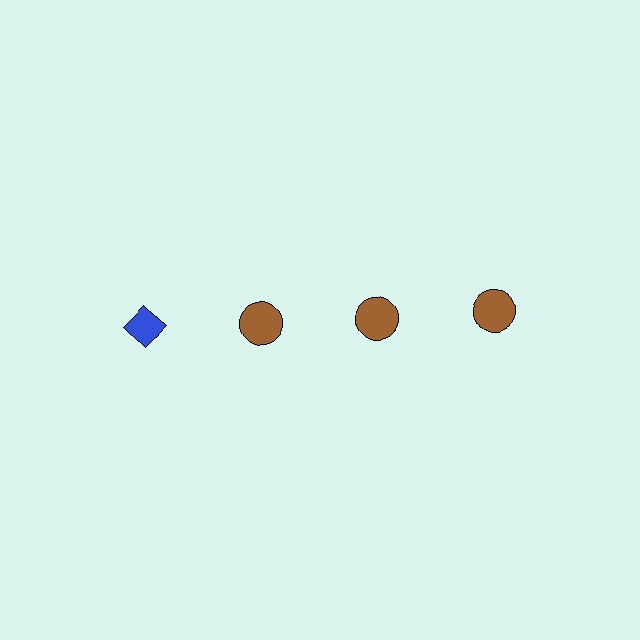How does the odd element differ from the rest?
It differs in both color (blue instead of brown) and shape (diamond instead of circle).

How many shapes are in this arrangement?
There are 4 shapes arranged in a grid pattern.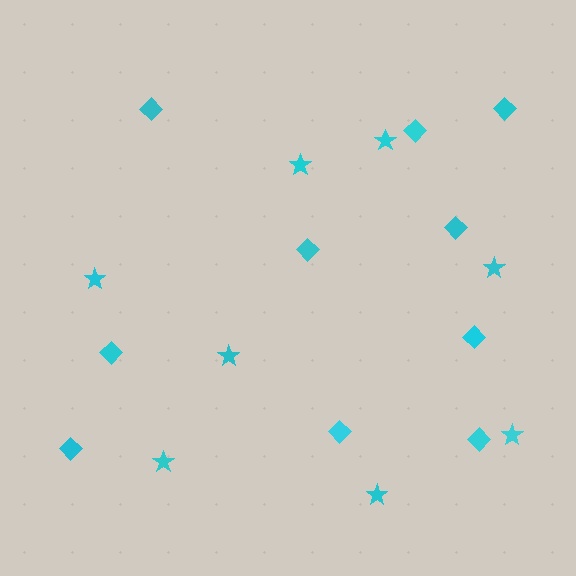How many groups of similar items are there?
There are 2 groups: one group of diamonds (10) and one group of stars (8).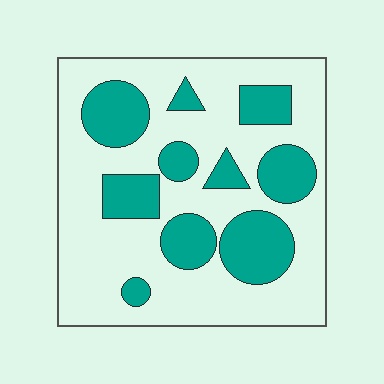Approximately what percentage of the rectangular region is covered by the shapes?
Approximately 30%.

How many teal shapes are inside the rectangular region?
10.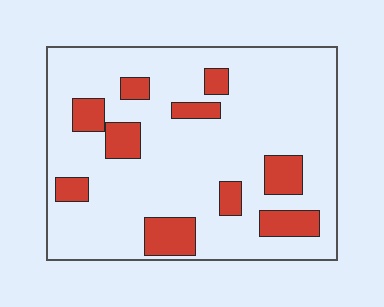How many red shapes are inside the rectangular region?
10.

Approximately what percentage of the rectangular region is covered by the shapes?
Approximately 20%.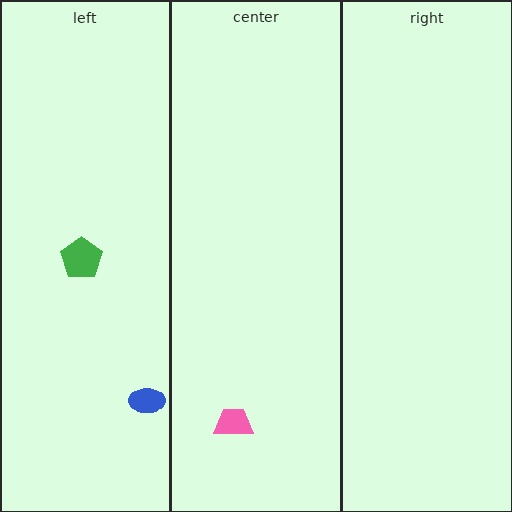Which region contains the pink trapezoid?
The center region.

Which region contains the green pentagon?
The left region.